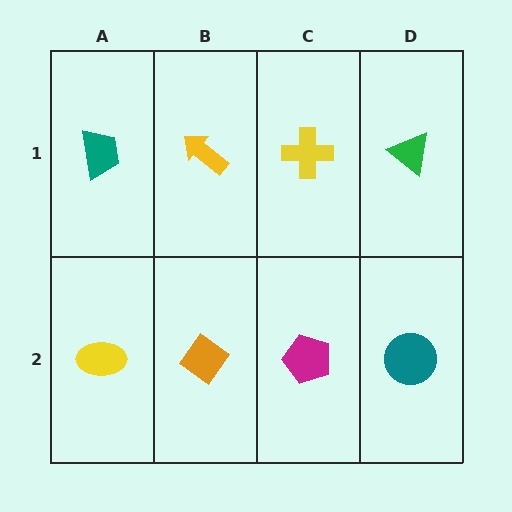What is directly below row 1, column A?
A yellow ellipse.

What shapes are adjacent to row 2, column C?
A yellow cross (row 1, column C), an orange diamond (row 2, column B), a teal circle (row 2, column D).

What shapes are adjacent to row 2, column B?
A yellow arrow (row 1, column B), a yellow ellipse (row 2, column A), a magenta pentagon (row 2, column C).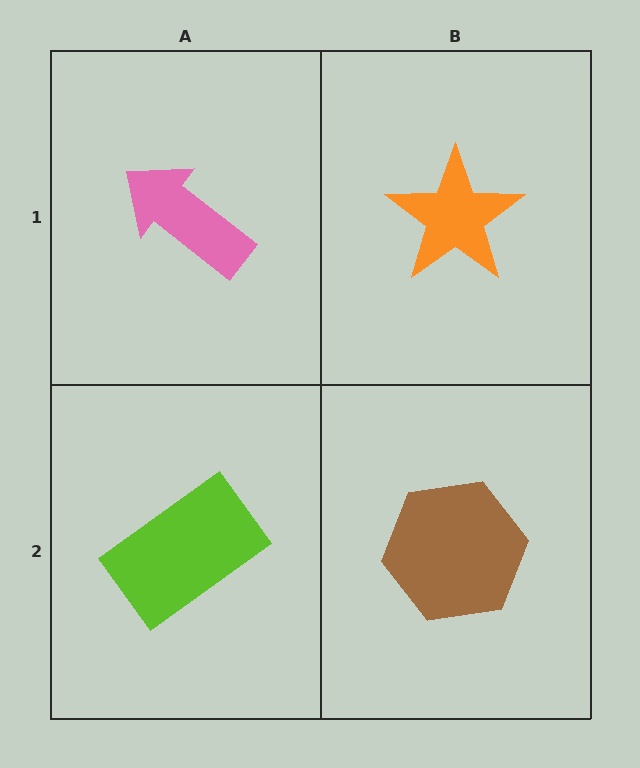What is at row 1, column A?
A pink arrow.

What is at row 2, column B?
A brown hexagon.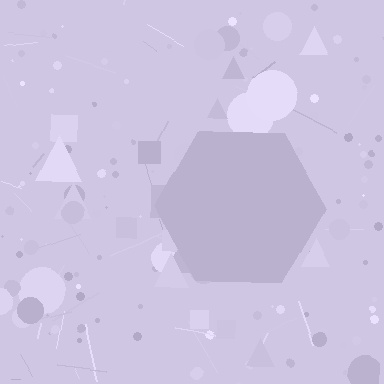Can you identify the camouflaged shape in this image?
The camouflaged shape is a hexagon.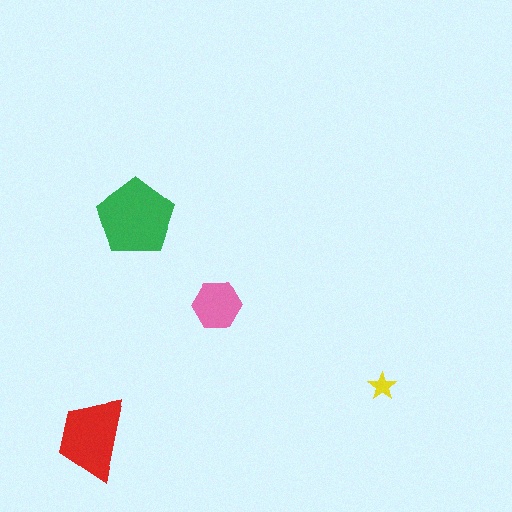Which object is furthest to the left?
The red trapezoid is leftmost.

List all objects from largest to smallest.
The green pentagon, the red trapezoid, the pink hexagon, the yellow star.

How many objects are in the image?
There are 4 objects in the image.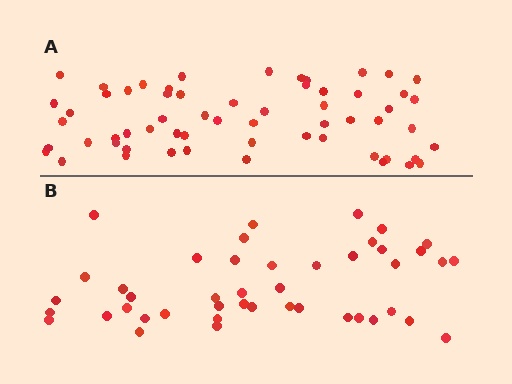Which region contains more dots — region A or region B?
Region A (the top region) has more dots.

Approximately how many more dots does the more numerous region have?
Region A has approximately 15 more dots than region B.